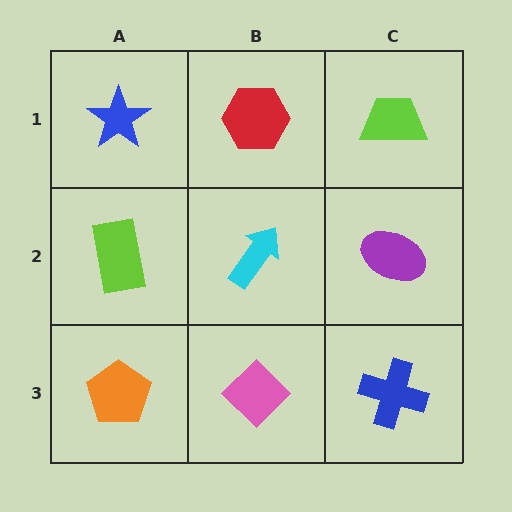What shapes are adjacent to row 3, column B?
A cyan arrow (row 2, column B), an orange pentagon (row 3, column A), a blue cross (row 3, column C).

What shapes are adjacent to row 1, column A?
A lime rectangle (row 2, column A), a red hexagon (row 1, column B).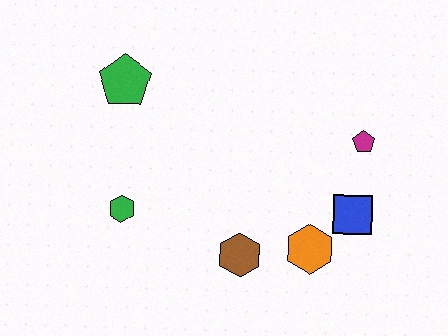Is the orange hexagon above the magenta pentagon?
No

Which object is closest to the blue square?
The orange hexagon is closest to the blue square.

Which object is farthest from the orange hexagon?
The green pentagon is farthest from the orange hexagon.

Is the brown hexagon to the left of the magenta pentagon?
Yes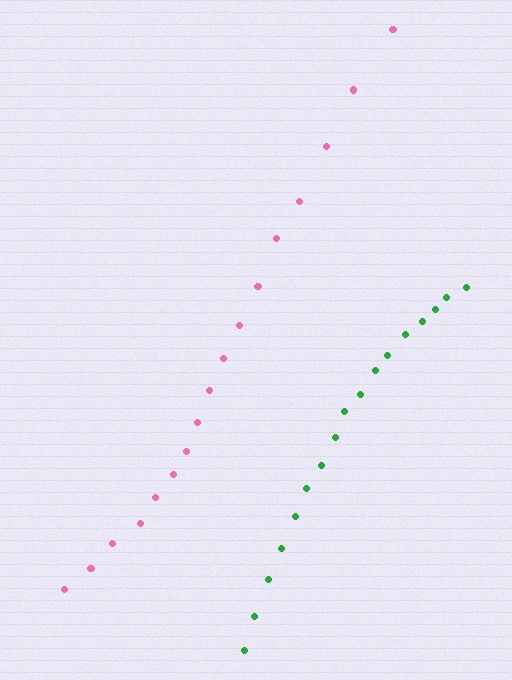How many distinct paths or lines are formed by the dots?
There are 2 distinct paths.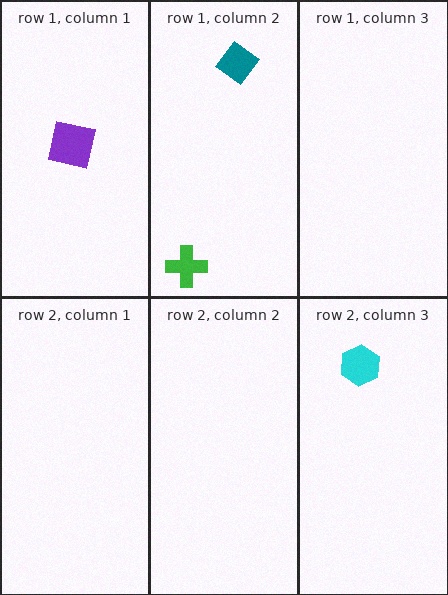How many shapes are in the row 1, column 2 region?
2.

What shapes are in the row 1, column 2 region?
The teal diamond, the green cross.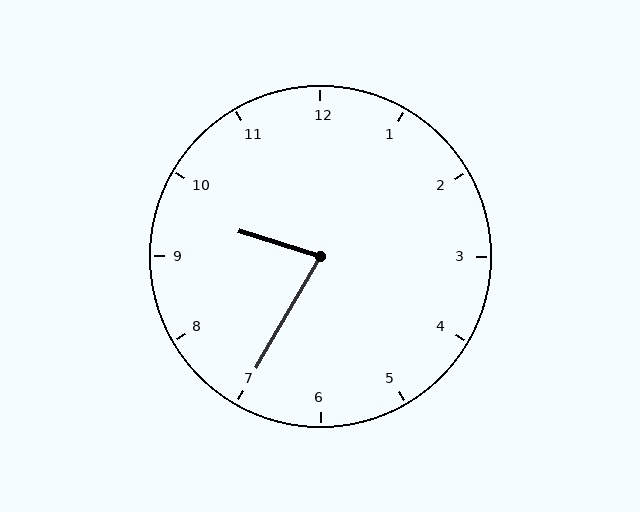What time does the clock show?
9:35.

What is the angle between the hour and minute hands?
Approximately 78 degrees.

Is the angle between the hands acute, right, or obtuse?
It is acute.